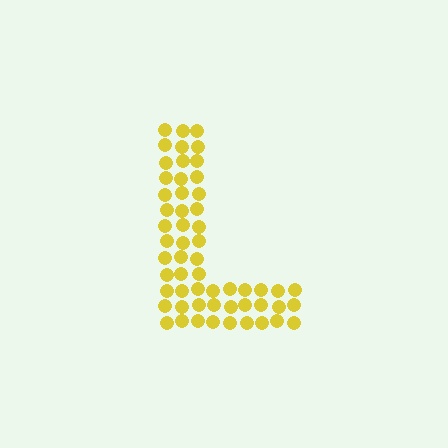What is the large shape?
The large shape is the letter L.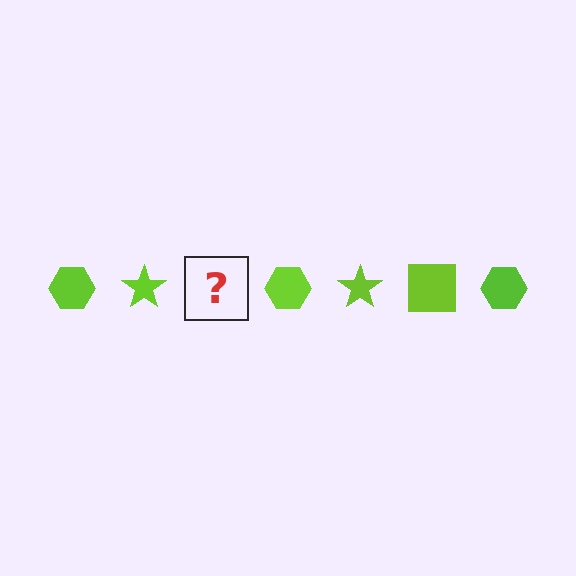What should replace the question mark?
The question mark should be replaced with a lime square.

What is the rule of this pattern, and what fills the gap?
The rule is that the pattern cycles through hexagon, star, square shapes in lime. The gap should be filled with a lime square.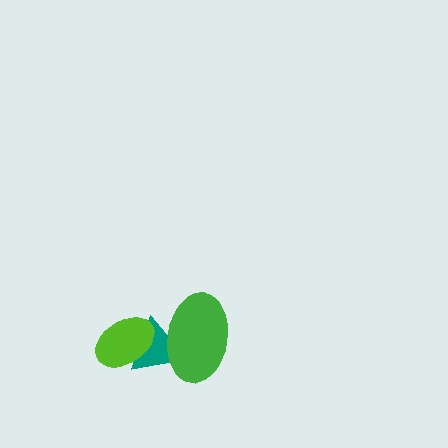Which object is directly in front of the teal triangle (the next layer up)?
The green ellipse is directly in front of the teal triangle.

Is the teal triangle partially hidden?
Yes, it is partially covered by another shape.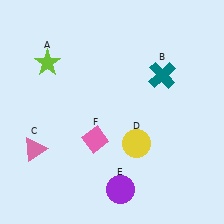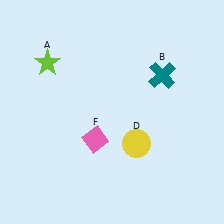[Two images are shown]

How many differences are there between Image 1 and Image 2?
There are 2 differences between the two images.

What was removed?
The pink triangle (C), the purple circle (E) were removed in Image 2.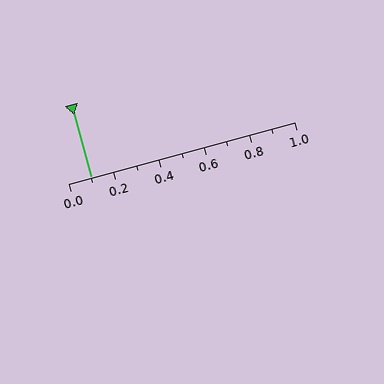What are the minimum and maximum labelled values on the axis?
The axis runs from 0.0 to 1.0.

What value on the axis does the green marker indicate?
The marker indicates approximately 0.1.